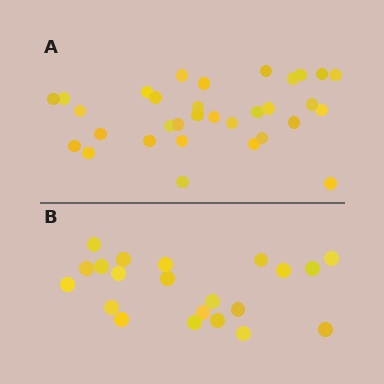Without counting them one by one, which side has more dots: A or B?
Region A (the top region) has more dots.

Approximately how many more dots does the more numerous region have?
Region A has roughly 12 or so more dots than region B.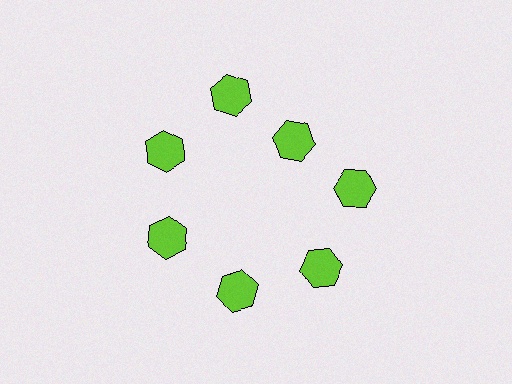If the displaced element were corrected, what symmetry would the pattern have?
It would have 7-fold rotational symmetry — the pattern would map onto itself every 51 degrees.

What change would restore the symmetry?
The symmetry would be restored by moving it outward, back onto the ring so that all 7 hexagons sit at equal angles and equal distance from the center.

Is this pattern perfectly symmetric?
No. The 7 lime hexagons are arranged in a ring, but one element near the 1 o'clock position is pulled inward toward the center, breaking the 7-fold rotational symmetry.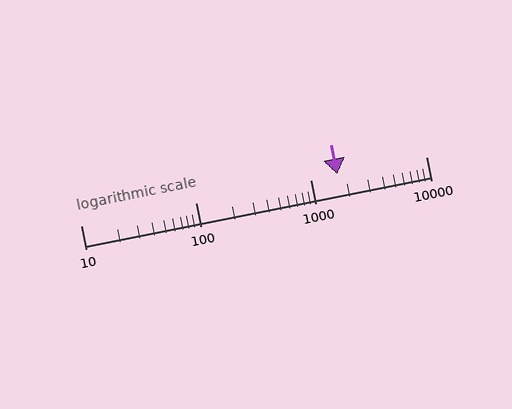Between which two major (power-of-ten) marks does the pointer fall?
The pointer is between 1000 and 10000.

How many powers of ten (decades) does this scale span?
The scale spans 3 decades, from 10 to 10000.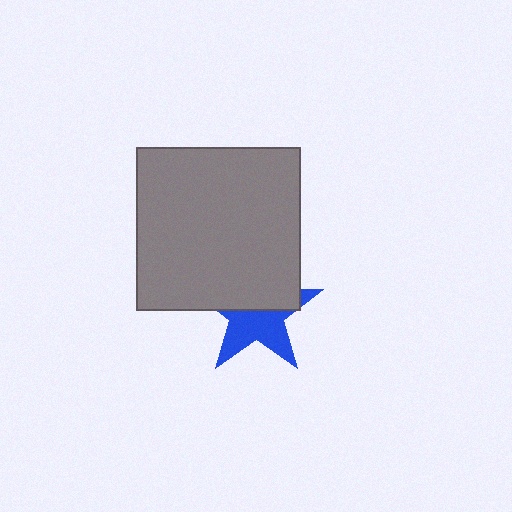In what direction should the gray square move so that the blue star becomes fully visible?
The gray square should move up. That is the shortest direction to clear the overlap and leave the blue star fully visible.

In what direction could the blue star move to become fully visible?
The blue star could move down. That would shift it out from behind the gray square entirely.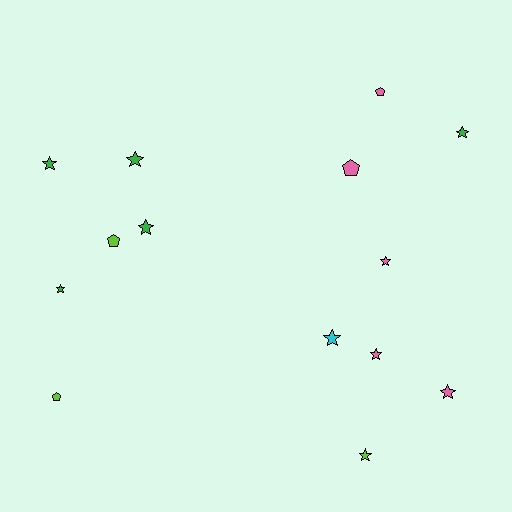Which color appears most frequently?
Green, with 5 objects.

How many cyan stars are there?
There is 1 cyan star.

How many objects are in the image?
There are 14 objects.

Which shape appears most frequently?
Star, with 10 objects.